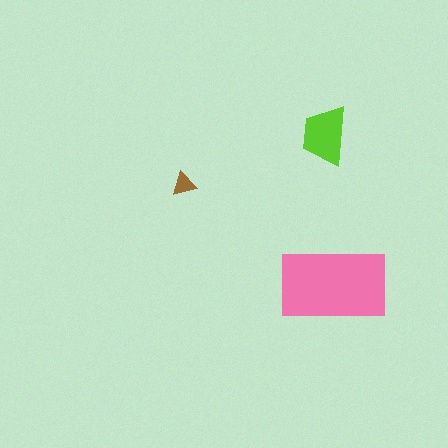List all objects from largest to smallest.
The pink rectangle, the lime trapezoid, the brown triangle.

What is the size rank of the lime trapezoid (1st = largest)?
2nd.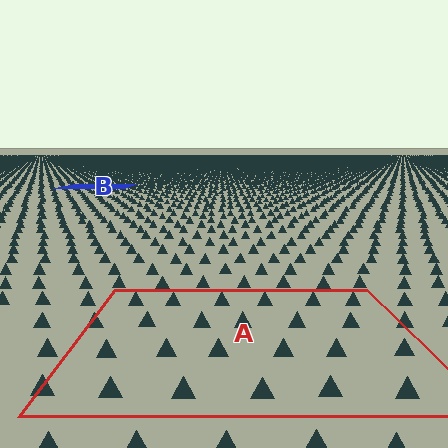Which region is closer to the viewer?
Region A is closer. The texture elements there are larger and more spread out.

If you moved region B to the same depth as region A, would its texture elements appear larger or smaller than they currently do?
They would appear larger. At a closer depth, the same texture elements are projected at a bigger on-screen size.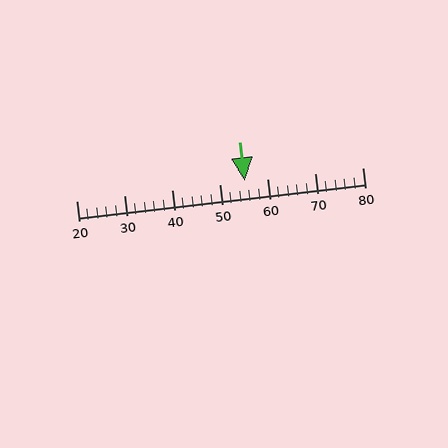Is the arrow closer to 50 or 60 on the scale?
The arrow is closer to 60.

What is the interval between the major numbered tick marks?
The major tick marks are spaced 10 units apart.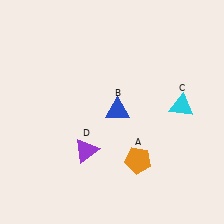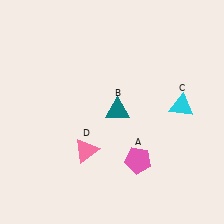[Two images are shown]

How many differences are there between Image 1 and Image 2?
There are 3 differences between the two images.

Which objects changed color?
A changed from orange to pink. B changed from blue to teal. D changed from purple to pink.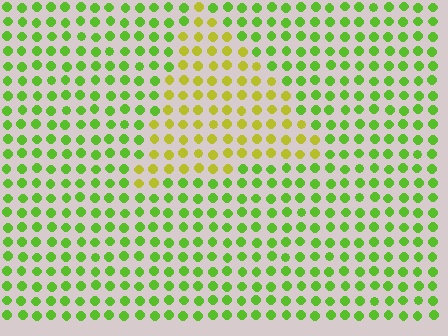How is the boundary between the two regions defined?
The boundary is defined purely by a slight shift in hue (about 39 degrees). Spacing, size, and orientation are identical on both sides.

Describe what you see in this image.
The image is filled with small lime elements in a uniform arrangement. A triangle-shaped region is visible where the elements are tinted to a slightly different hue, forming a subtle color boundary.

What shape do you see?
I see a triangle.